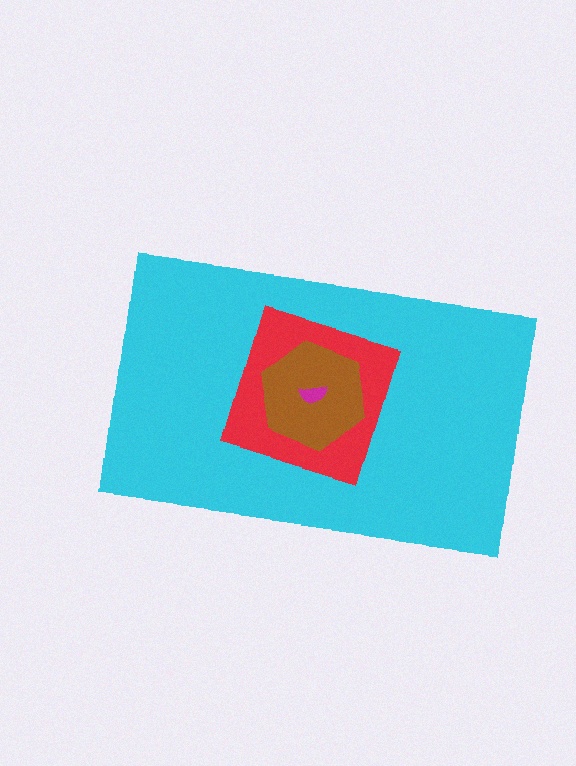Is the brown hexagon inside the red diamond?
Yes.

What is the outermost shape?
The cyan rectangle.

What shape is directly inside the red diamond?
The brown hexagon.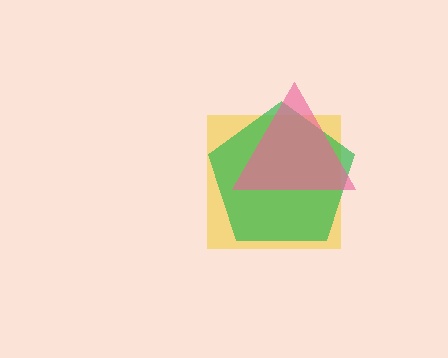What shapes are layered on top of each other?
The layered shapes are: a yellow square, a green pentagon, a pink triangle.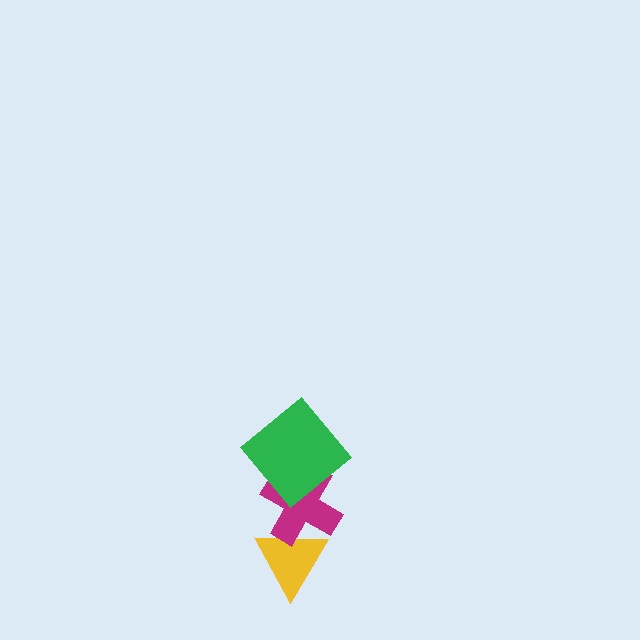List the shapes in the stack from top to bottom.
From top to bottom: the green diamond, the magenta cross, the yellow triangle.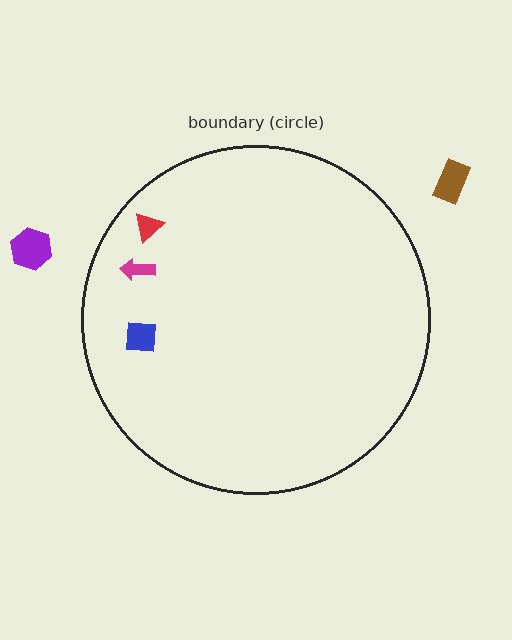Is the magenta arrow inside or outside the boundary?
Inside.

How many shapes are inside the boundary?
3 inside, 2 outside.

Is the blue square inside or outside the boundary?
Inside.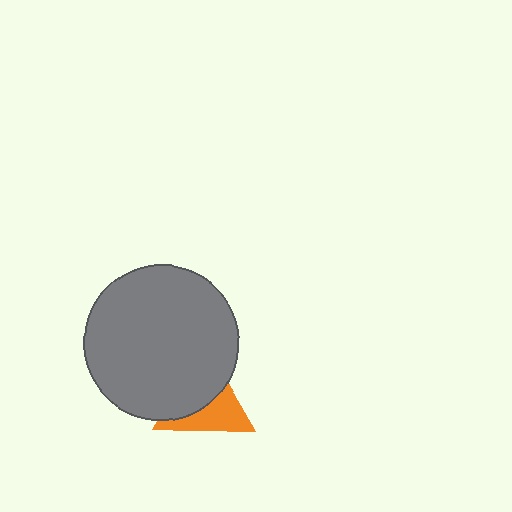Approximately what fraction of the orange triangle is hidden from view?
Roughly 55% of the orange triangle is hidden behind the gray circle.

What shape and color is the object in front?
The object in front is a gray circle.